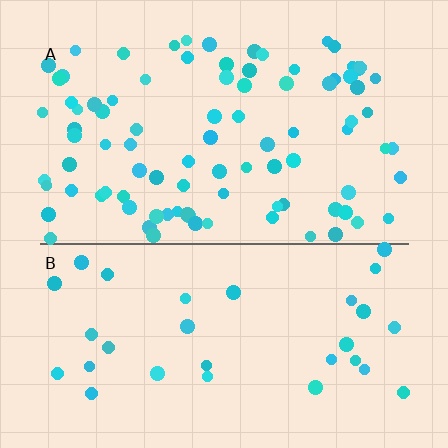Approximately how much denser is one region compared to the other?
Approximately 2.8× — region A over region B.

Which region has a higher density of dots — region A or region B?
A (the top).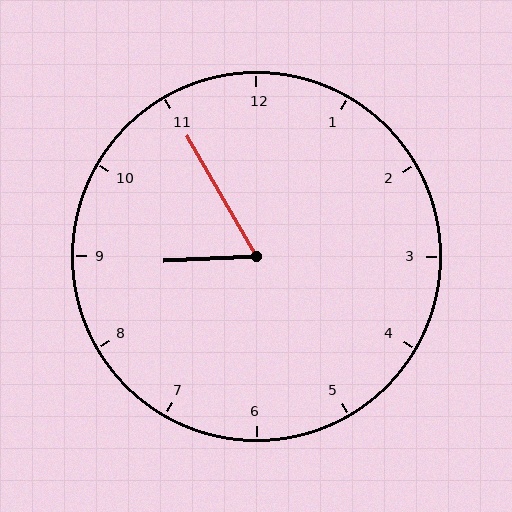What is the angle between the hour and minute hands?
Approximately 62 degrees.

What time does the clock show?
8:55.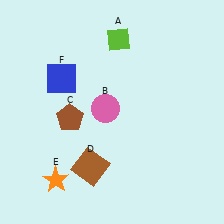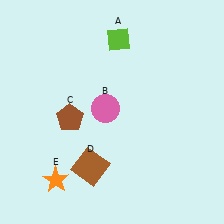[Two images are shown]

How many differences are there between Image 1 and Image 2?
There is 1 difference between the two images.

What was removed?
The blue square (F) was removed in Image 2.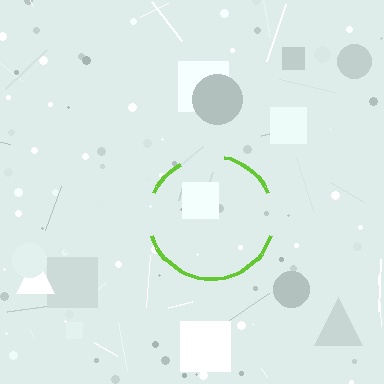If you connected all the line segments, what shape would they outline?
They would outline a circle.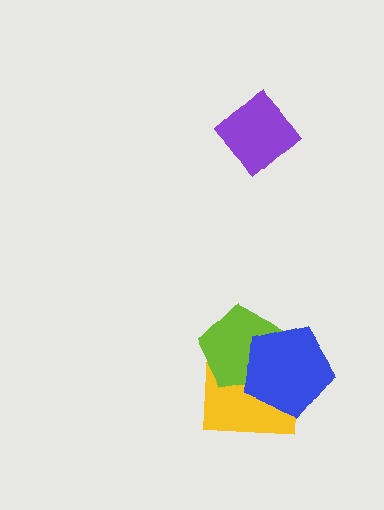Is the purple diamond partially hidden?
No, no other shape covers it.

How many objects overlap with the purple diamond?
0 objects overlap with the purple diamond.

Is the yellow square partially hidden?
Yes, it is partially covered by another shape.